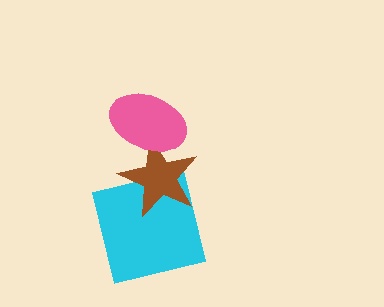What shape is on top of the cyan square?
The brown star is on top of the cyan square.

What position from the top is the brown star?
The brown star is 2nd from the top.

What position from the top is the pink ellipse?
The pink ellipse is 1st from the top.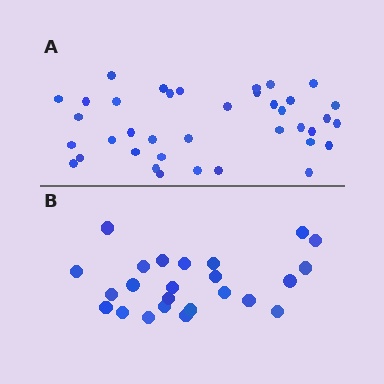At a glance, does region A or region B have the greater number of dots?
Region A (the top region) has more dots.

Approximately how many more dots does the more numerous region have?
Region A has approximately 15 more dots than region B.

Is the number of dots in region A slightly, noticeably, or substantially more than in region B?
Region A has substantially more. The ratio is roughly 1.6 to 1.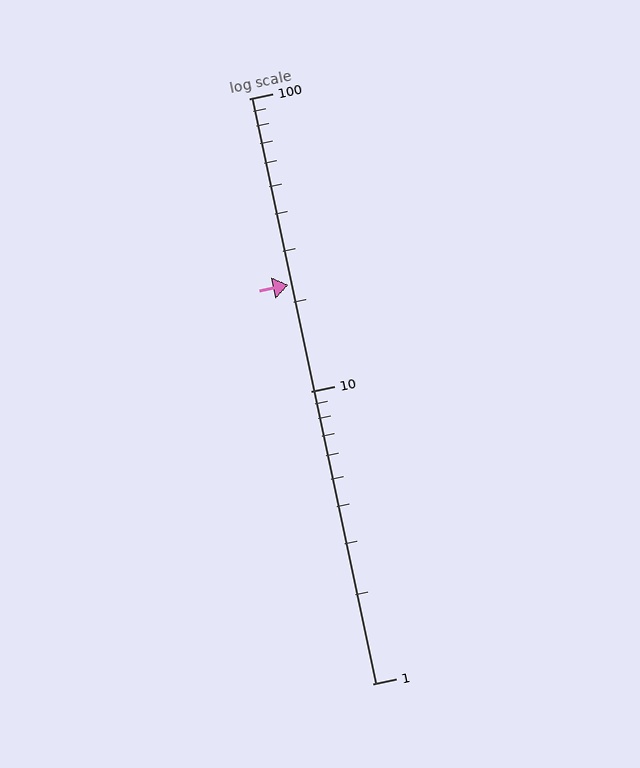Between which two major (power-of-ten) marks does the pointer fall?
The pointer is between 10 and 100.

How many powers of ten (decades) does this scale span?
The scale spans 2 decades, from 1 to 100.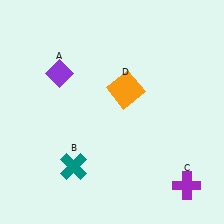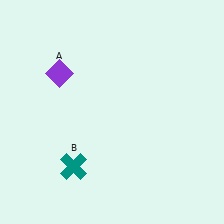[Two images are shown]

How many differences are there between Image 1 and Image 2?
There are 2 differences between the two images.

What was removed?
The orange square (D), the purple cross (C) were removed in Image 2.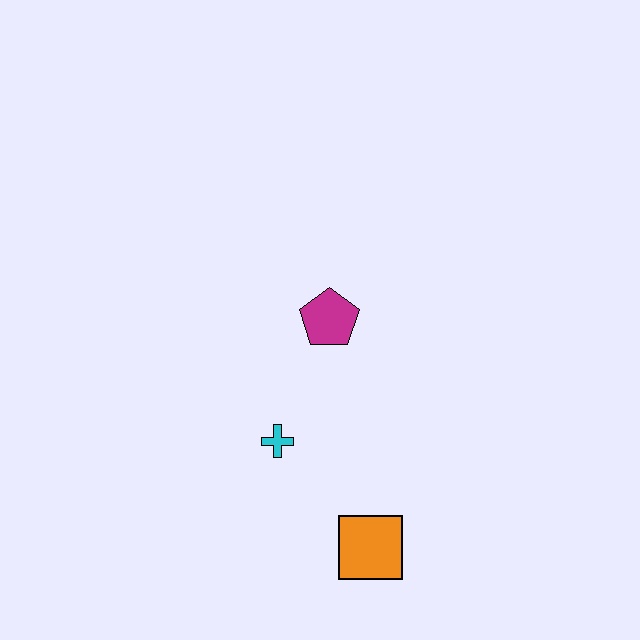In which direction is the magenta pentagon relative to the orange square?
The magenta pentagon is above the orange square.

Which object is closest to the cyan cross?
The magenta pentagon is closest to the cyan cross.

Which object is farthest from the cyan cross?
The orange square is farthest from the cyan cross.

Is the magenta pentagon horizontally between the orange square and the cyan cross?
Yes